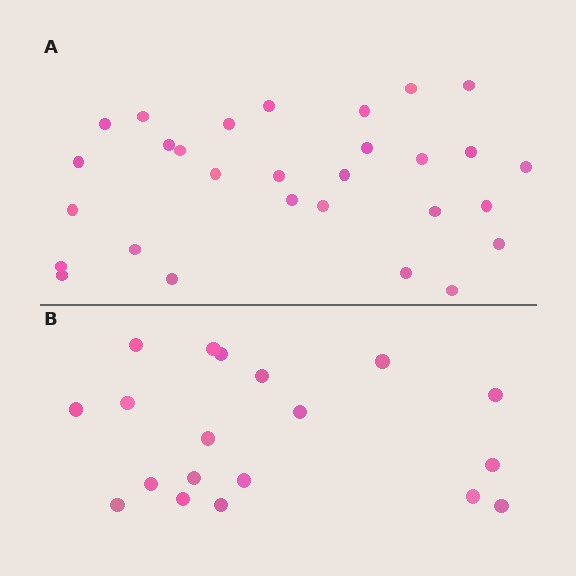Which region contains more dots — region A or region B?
Region A (the top region) has more dots.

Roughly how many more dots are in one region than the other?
Region A has roughly 10 or so more dots than region B.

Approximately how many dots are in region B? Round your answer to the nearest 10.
About 20 dots. (The exact count is 19, which rounds to 20.)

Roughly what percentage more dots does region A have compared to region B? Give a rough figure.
About 55% more.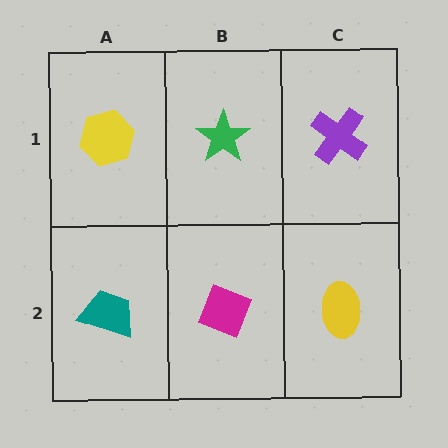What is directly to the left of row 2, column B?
A teal trapezoid.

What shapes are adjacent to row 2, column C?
A purple cross (row 1, column C), a magenta diamond (row 2, column B).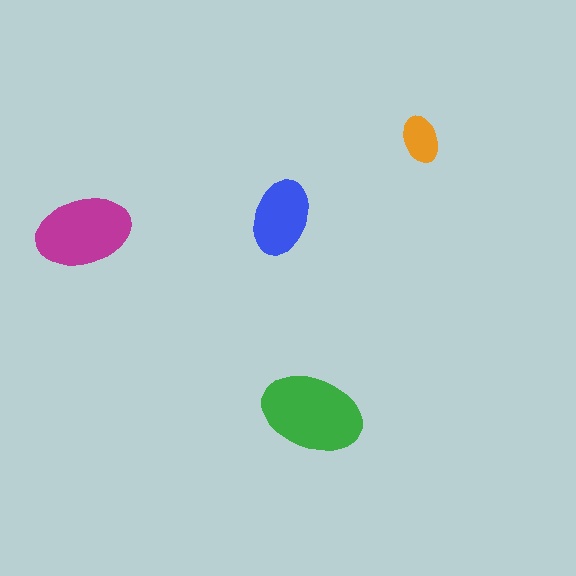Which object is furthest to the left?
The magenta ellipse is leftmost.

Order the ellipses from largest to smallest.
the green one, the magenta one, the blue one, the orange one.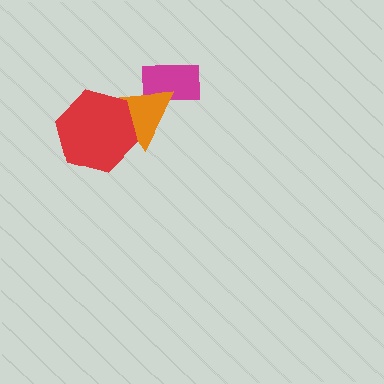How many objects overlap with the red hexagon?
1 object overlaps with the red hexagon.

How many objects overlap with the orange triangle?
2 objects overlap with the orange triangle.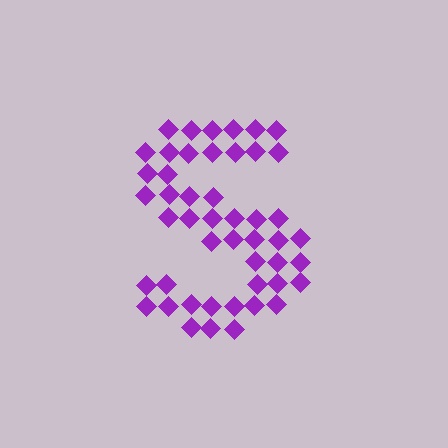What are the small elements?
The small elements are diamonds.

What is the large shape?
The large shape is the letter S.